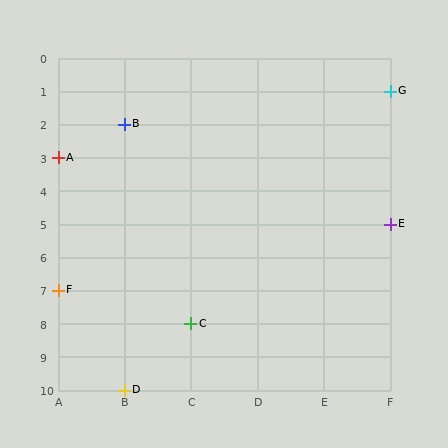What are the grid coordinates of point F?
Point F is at grid coordinates (A, 7).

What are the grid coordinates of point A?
Point A is at grid coordinates (A, 3).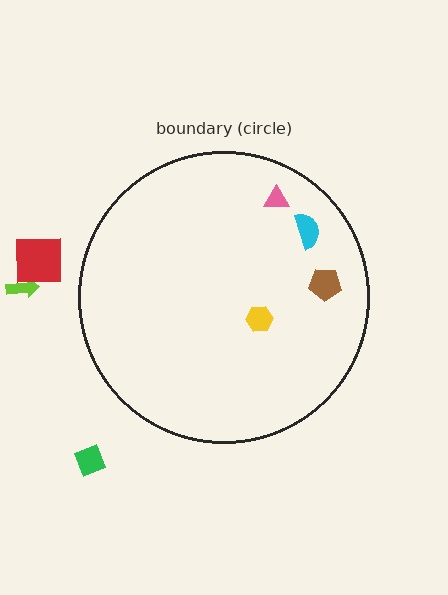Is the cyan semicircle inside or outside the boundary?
Inside.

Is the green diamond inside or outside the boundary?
Outside.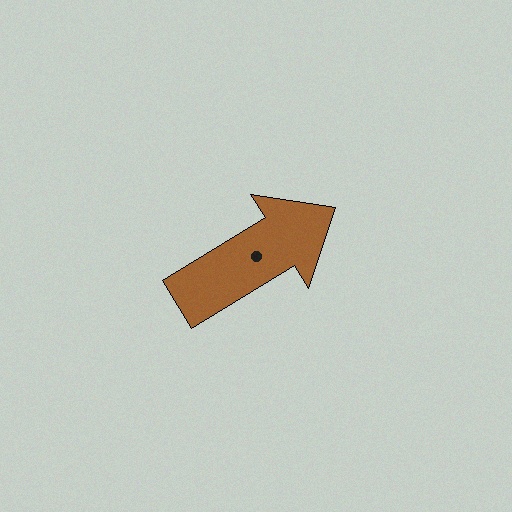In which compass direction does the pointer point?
Northeast.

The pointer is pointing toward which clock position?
Roughly 2 o'clock.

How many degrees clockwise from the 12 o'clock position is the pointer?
Approximately 58 degrees.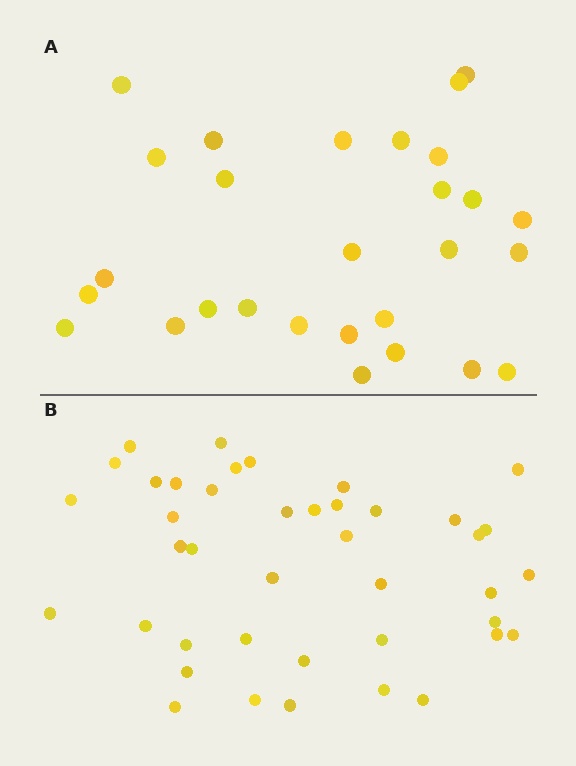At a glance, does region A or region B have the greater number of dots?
Region B (the bottom region) has more dots.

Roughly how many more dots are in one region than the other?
Region B has approximately 15 more dots than region A.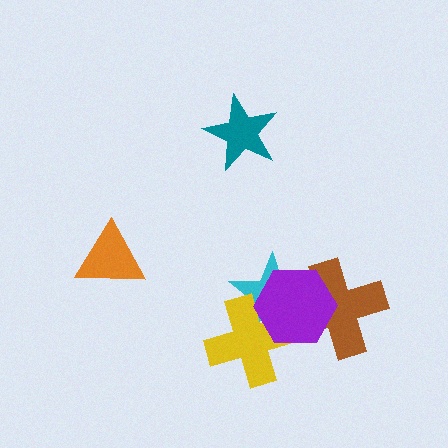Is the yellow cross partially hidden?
Yes, it is partially covered by another shape.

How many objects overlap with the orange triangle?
0 objects overlap with the orange triangle.